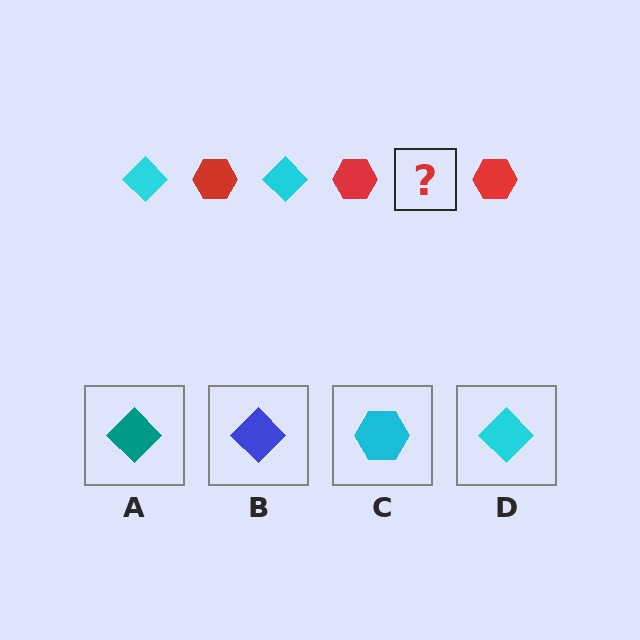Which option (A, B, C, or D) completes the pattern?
D.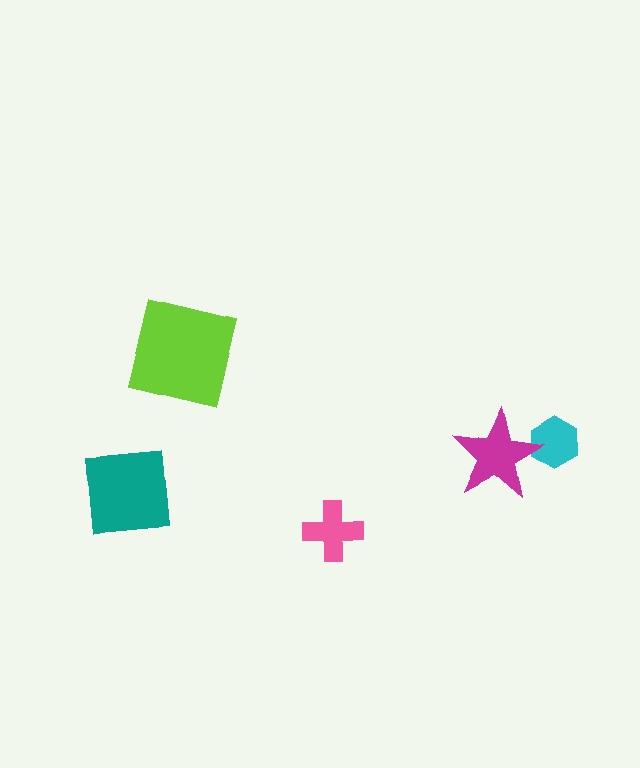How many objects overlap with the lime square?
0 objects overlap with the lime square.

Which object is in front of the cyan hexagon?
The magenta star is in front of the cyan hexagon.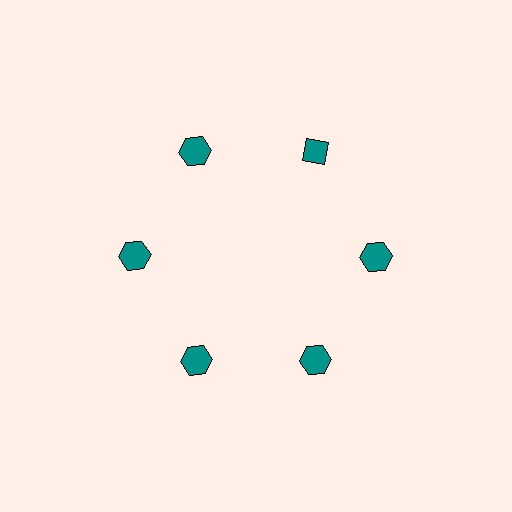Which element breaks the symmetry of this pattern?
The teal diamond at roughly the 1 o'clock position breaks the symmetry. All other shapes are teal hexagons.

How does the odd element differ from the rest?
It has a different shape: diamond instead of hexagon.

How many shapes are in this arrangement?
There are 6 shapes arranged in a ring pattern.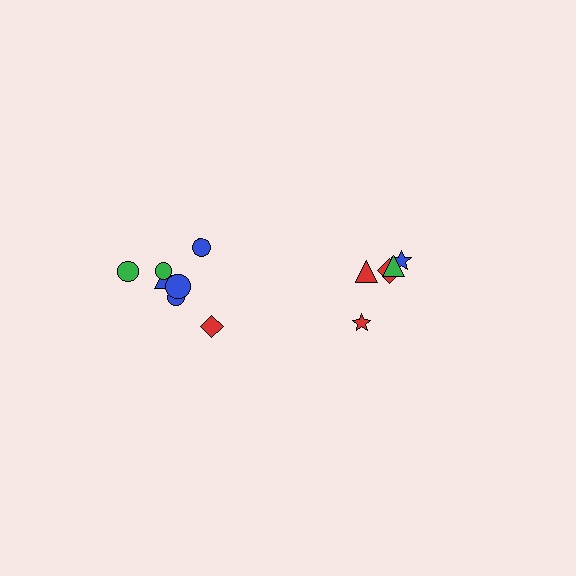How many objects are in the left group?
There are 7 objects.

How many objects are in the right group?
There are 5 objects.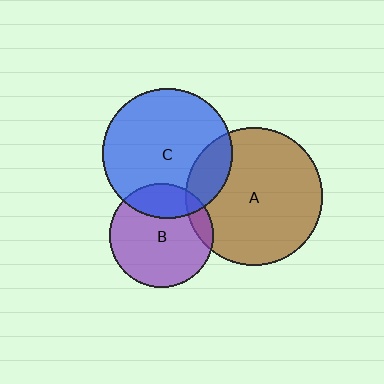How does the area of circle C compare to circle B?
Approximately 1.6 times.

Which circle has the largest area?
Circle A (brown).